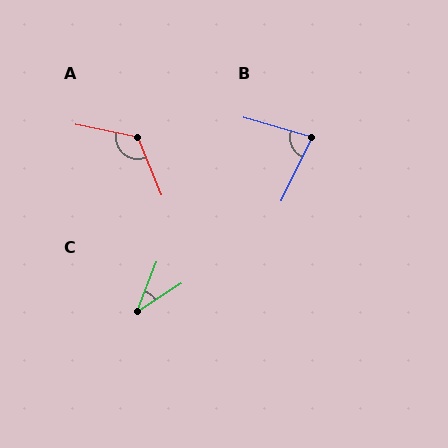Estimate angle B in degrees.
Approximately 80 degrees.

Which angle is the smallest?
C, at approximately 36 degrees.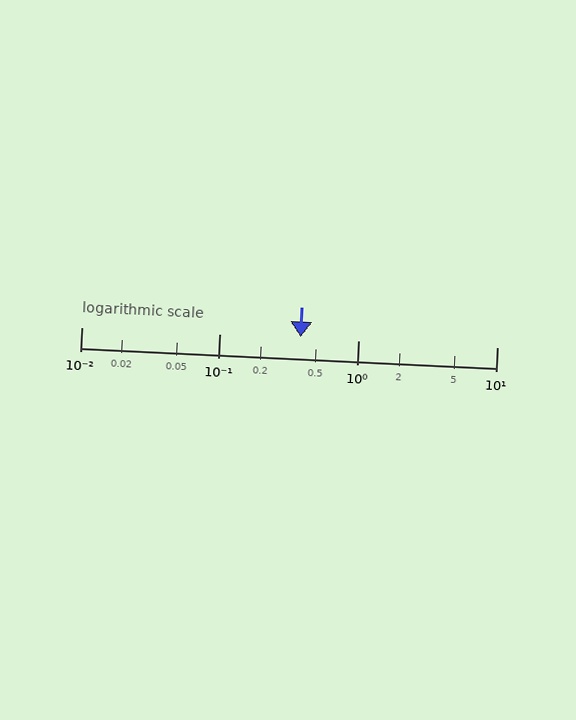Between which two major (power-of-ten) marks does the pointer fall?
The pointer is between 0.1 and 1.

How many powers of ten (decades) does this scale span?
The scale spans 3 decades, from 0.01 to 10.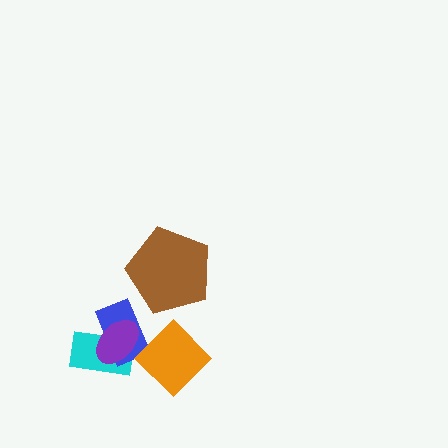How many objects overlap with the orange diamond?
1 object overlaps with the orange diamond.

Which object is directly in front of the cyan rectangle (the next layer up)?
The blue rectangle is directly in front of the cyan rectangle.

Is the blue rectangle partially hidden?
Yes, it is partially covered by another shape.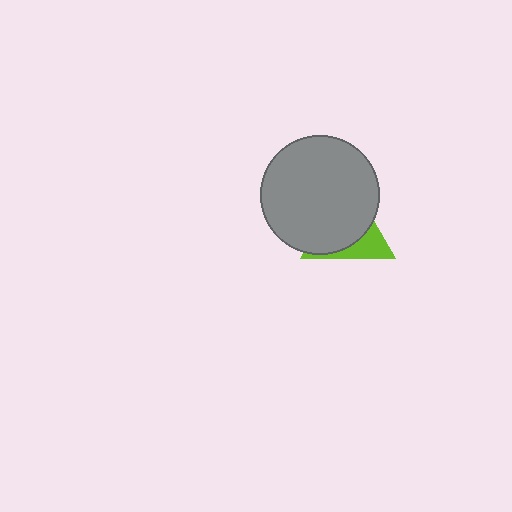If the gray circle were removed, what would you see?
You would see the complete lime triangle.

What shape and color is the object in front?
The object in front is a gray circle.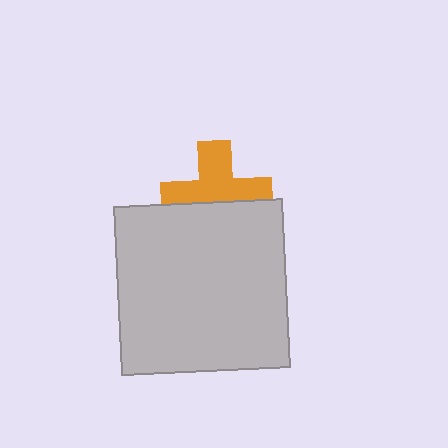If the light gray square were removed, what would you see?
You would see the complete orange cross.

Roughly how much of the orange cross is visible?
About half of it is visible (roughly 59%).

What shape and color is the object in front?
The object in front is a light gray square.